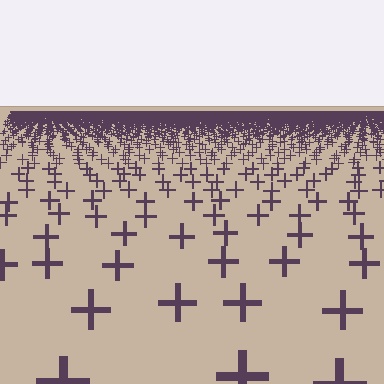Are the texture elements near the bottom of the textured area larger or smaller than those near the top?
Larger. Near the bottom, elements are closer to the viewer and appear at a bigger on-screen size.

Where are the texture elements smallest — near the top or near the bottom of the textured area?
Near the top.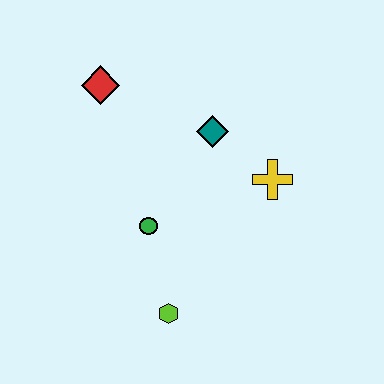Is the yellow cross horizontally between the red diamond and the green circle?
No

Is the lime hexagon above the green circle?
No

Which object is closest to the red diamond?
The teal diamond is closest to the red diamond.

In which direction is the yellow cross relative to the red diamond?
The yellow cross is to the right of the red diamond.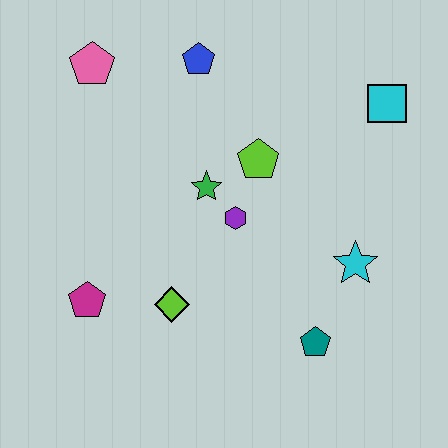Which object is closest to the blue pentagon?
The pink pentagon is closest to the blue pentagon.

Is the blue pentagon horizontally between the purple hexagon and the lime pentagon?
No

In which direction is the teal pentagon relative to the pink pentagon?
The teal pentagon is below the pink pentagon.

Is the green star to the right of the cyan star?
No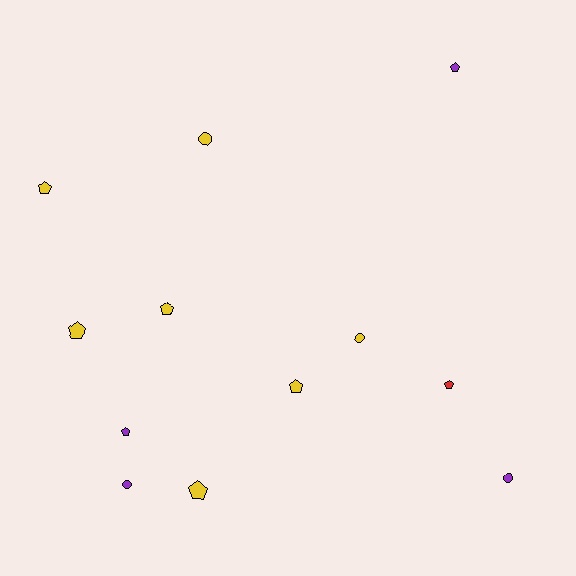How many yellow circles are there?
There are 2 yellow circles.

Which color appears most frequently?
Yellow, with 7 objects.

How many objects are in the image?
There are 12 objects.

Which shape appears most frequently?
Pentagon, with 8 objects.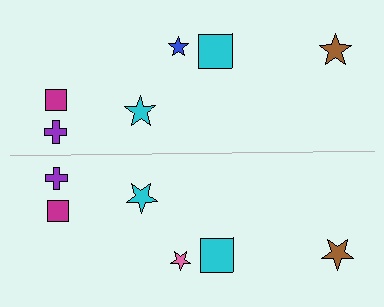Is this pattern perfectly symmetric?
No, the pattern is not perfectly symmetric. The pink star on the bottom side breaks the symmetry — its mirror counterpart is blue.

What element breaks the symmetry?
The pink star on the bottom side breaks the symmetry — its mirror counterpart is blue.